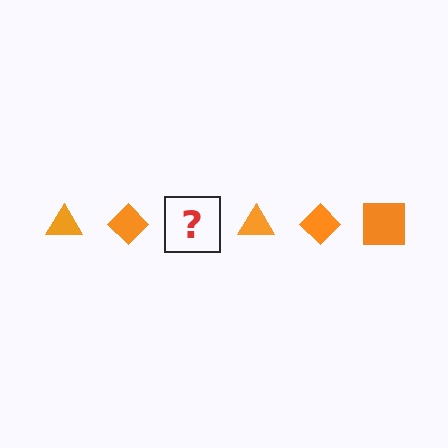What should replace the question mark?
The question mark should be replaced with an orange square.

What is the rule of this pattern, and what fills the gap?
The rule is that the pattern cycles through triangle, diamond, square shapes in orange. The gap should be filled with an orange square.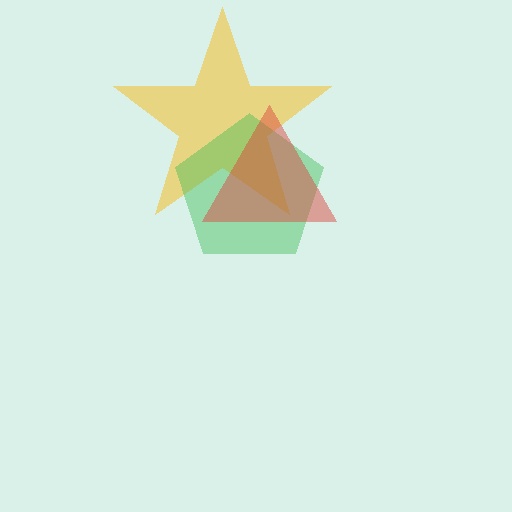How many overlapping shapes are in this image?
There are 3 overlapping shapes in the image.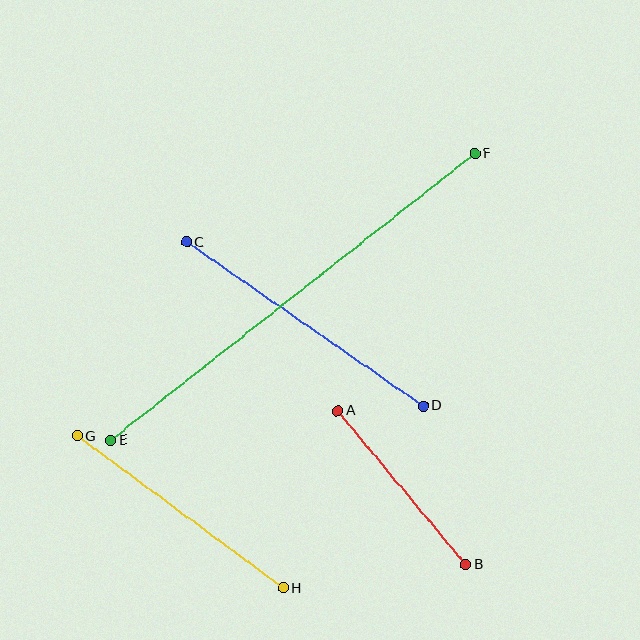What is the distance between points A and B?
The distance is approximately 200 pixels.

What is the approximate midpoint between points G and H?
The midpoint is at approximately (180, 512) pixels.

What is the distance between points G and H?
The distance is approximately 256 pixels.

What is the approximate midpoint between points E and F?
The midpoint is at approximately (293, 297) pixels.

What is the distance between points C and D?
The distance is approximately 288 pixels.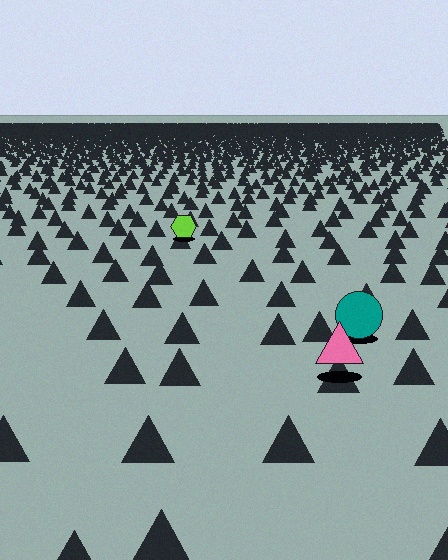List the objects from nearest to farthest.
From nearest to farthest: the pink triangle, the teal circle, the lime hexagon.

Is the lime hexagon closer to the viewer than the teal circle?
No. The teal circle is closer — you can tell from the texture gradient: the ground texture is coarser near it.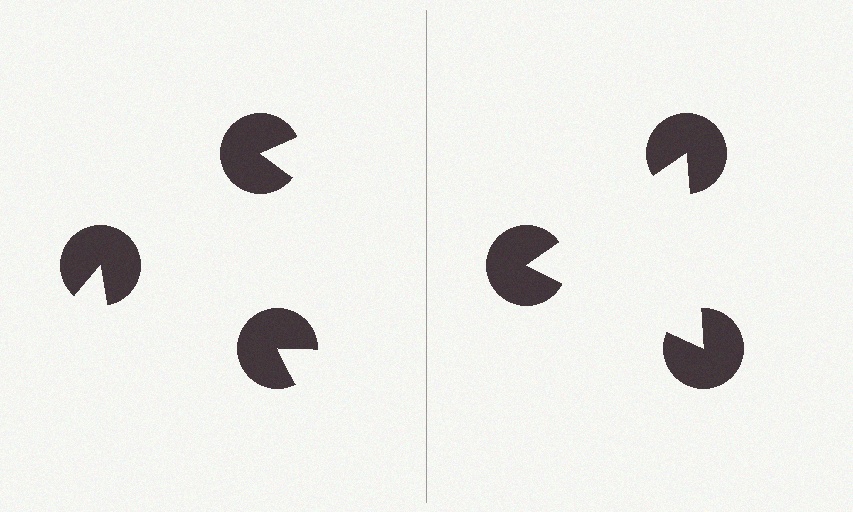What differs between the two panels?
The pac-man discs are positioned identically on both sides; only the wedge orientations differ. On the right they align to a triangle; on the left they are misaligned.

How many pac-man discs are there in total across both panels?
6 — 3 on each side.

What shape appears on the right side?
An illusory triangle.